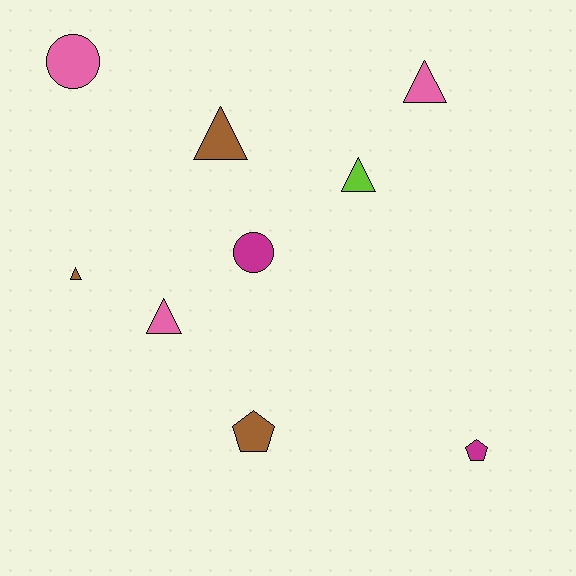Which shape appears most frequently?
Triangle, with 5 objects.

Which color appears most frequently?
Brown, with 3 objects.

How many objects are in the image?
There are 9 objects.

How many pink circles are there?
There is 1 pink circle.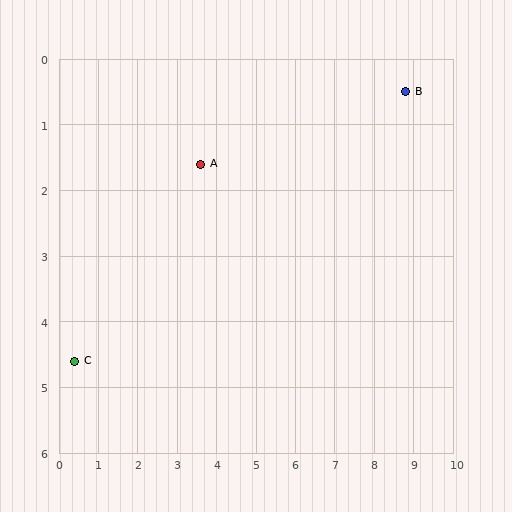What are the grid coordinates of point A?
Point A is at approximately (3.6, 1.6).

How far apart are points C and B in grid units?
Points C and B are about 9.3 grid units apart.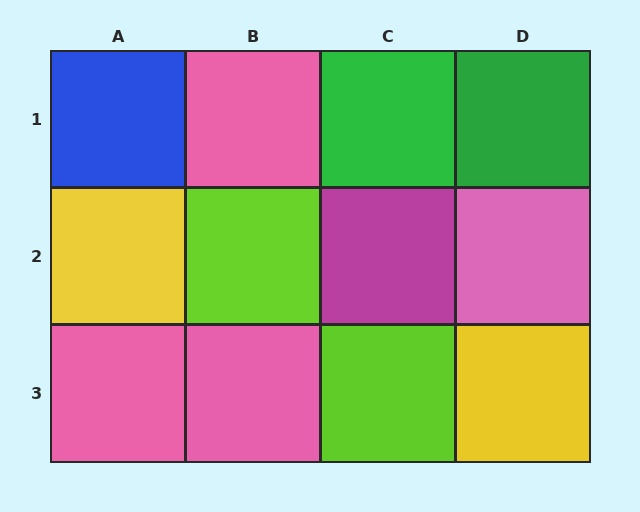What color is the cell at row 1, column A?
Blue.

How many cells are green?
2 cells are green.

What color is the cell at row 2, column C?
Magenta.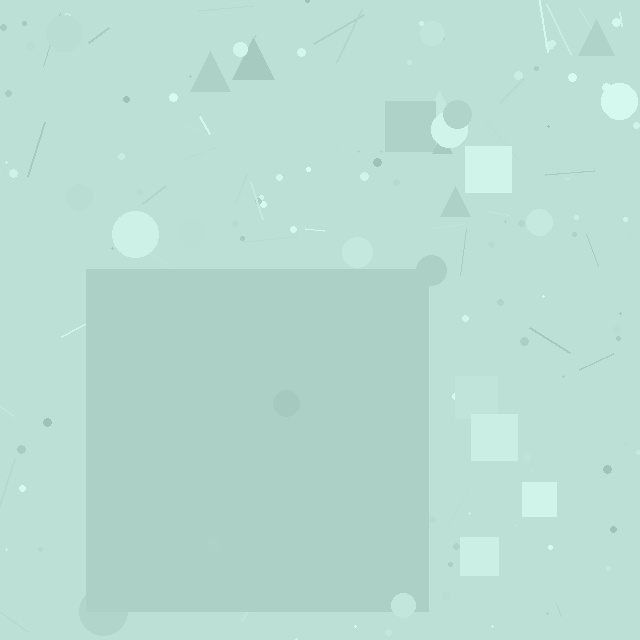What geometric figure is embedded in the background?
A square is embedded in the background.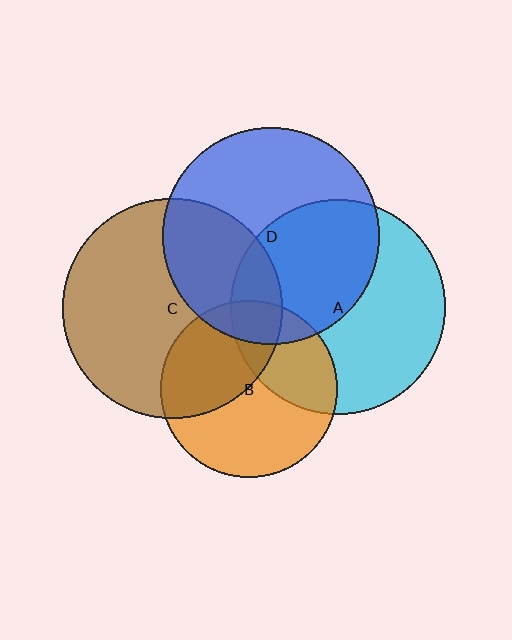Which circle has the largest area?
Circle C (brown).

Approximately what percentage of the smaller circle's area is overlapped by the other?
Approximately 15%.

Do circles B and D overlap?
Yes.